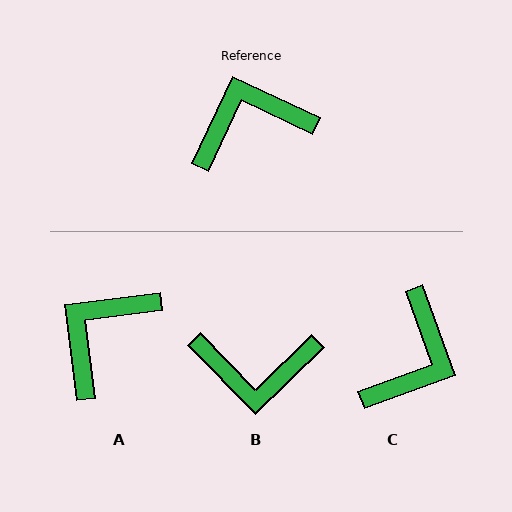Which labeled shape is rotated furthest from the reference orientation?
B, about 159 degrees away.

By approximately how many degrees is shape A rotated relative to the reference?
Approximately 32 degrees counter-clockwise.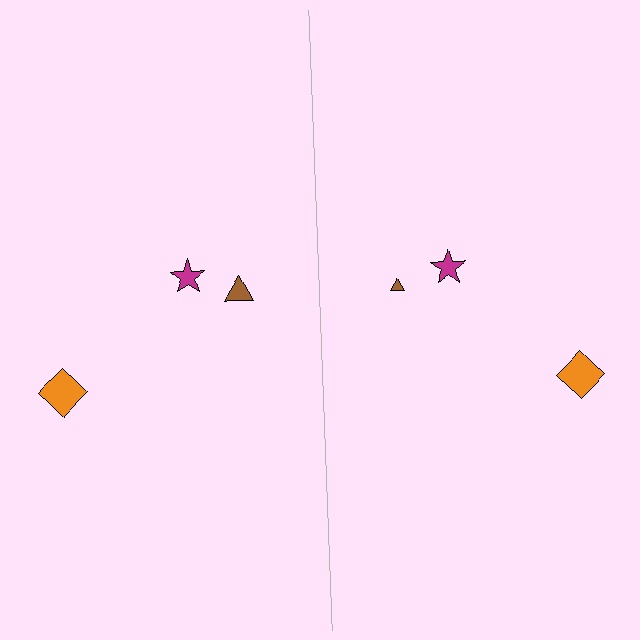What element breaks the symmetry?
The brown triangle on the right side has a different size than its mirror counterpart.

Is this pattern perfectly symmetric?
No, the pattern is not perfectly symmetric. The brown triangle on the right side has a different size than its mirror counterpart.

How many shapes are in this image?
There are 6 shapes in this image.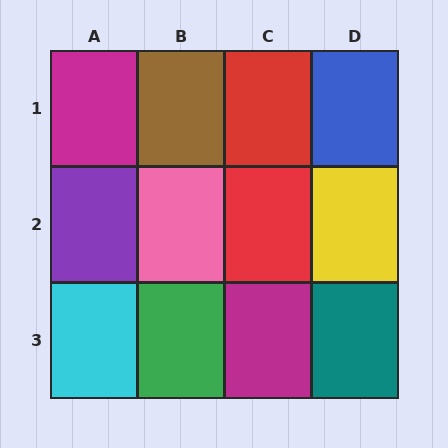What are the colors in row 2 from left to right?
Purple, pink, red, yellow.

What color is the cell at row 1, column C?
Red.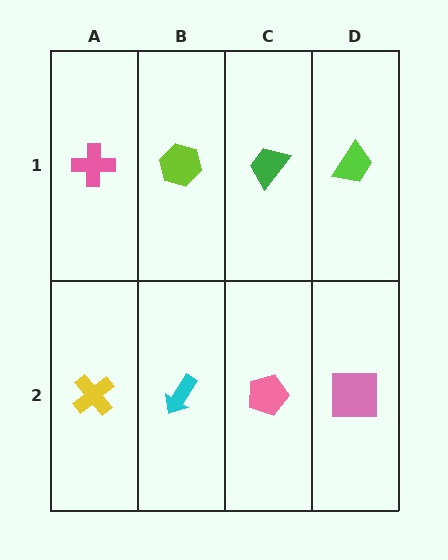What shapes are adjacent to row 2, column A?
A pink cross (row 1, column A), a cyan arrow (row 2, column B).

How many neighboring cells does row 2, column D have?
2.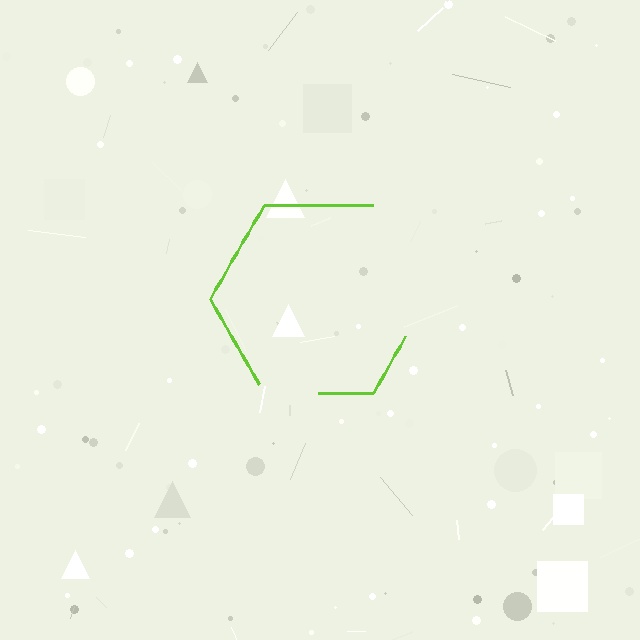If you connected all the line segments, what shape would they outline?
They would outline a hexagon.